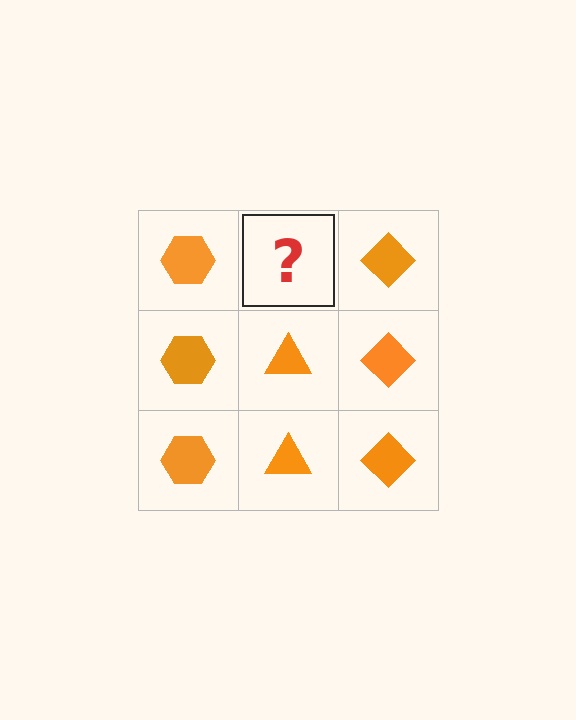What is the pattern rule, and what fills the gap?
The rule is that each column has a consistent shape. The gap should be filled with an orange triangle.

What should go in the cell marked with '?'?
The missing cell should contain an orange triangle.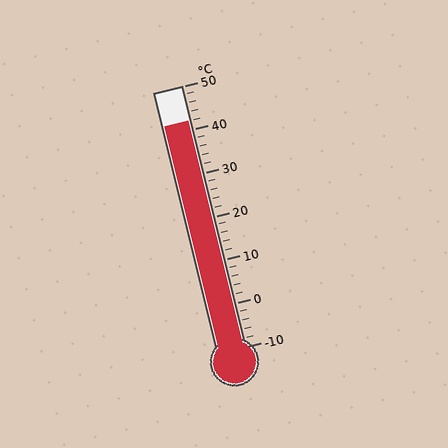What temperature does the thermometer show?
The thermometer shows approximately 42°C.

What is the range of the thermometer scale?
The thermometer scale ranges from -10°C to 50°C.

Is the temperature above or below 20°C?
The temperature is above 20°C.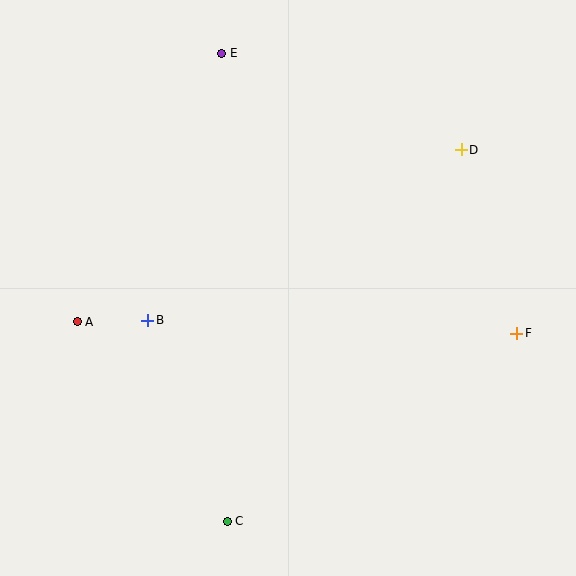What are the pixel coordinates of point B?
Point B is at (148, 320).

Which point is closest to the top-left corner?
Point E is closest to the top-left corner.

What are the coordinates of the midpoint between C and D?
The midpoint between C and D is at (344, 336).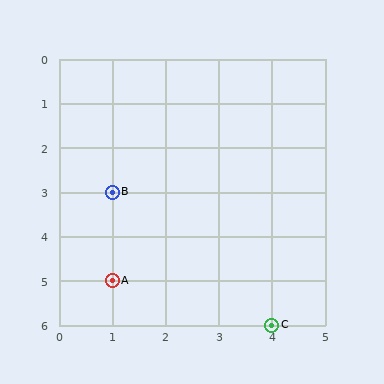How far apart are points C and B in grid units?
Points C and B are 3 columns and 3 rows apart (about 4.2 grid units diagonally).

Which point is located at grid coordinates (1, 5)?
Point A is at (1, 5).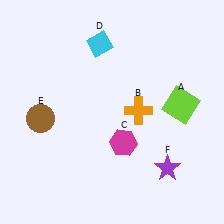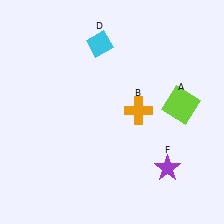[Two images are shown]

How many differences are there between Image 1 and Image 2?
There are 2 differences between the two images.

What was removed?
The magenta hexagon (C), the brown circle (E) were removed in Image 2.